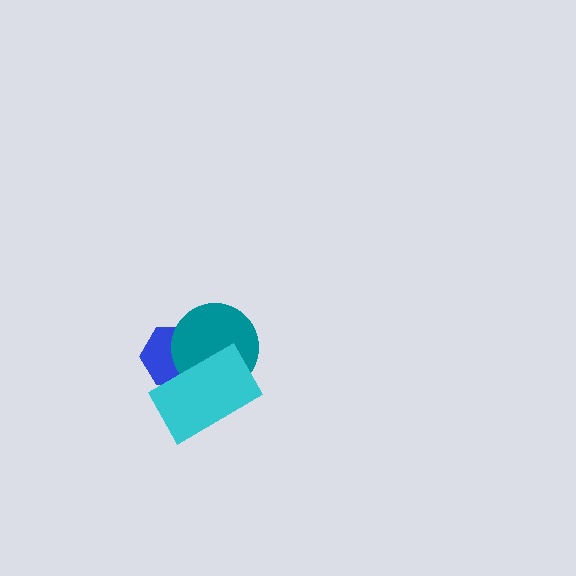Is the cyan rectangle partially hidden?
No, no other shape covers it.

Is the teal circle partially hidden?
Yes, it is partially covered by another shape.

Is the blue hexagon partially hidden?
Yes, it is partially covered by another shape.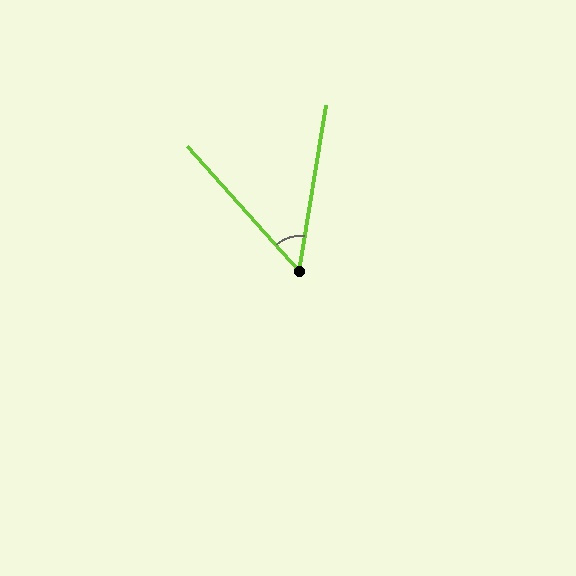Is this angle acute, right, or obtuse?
It is acute.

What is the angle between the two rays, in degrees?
Approximately 51 degrees.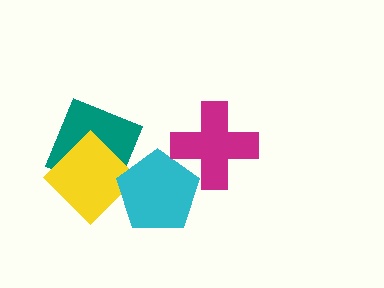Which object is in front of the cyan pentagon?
The magenta cross is in front of the cyan pentagon.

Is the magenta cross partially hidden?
No, no other shape covers it.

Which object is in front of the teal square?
The yellow diamond is in front of the teal square.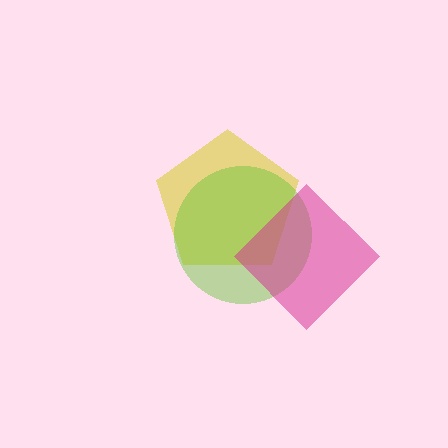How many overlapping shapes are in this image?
There are 3 overlapping shapes in the image.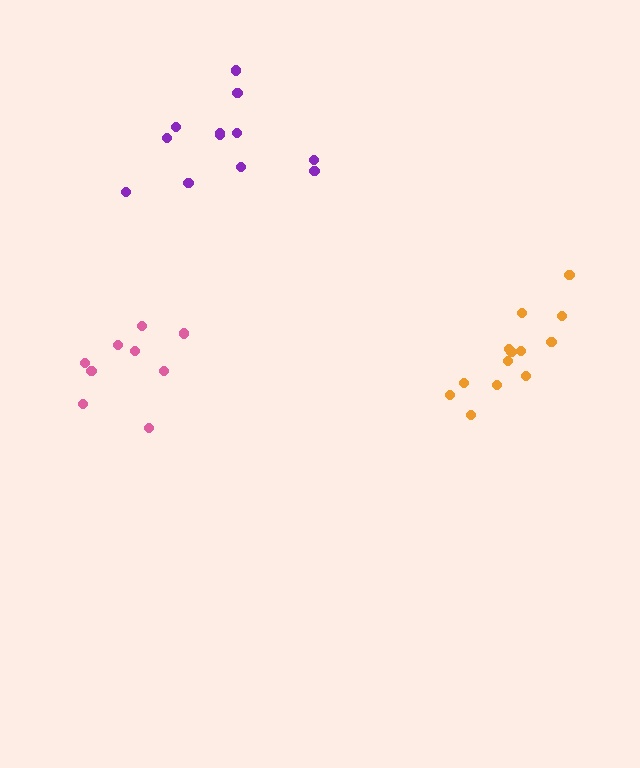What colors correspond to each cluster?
The clusters are colored: pink, orange, purple.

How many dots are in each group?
Group 1: 9 dots, Group 2: 13 dots, Group 3: 12 dots (34 total).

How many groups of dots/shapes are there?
There are 3 groups.